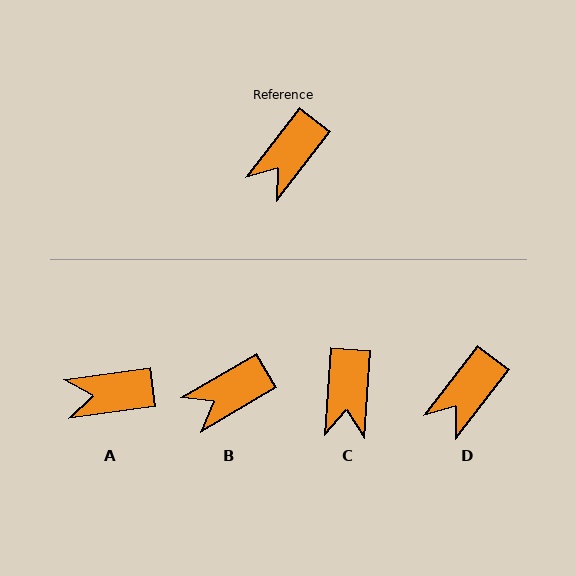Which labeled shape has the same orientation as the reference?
D.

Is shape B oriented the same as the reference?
No, it is off by about 22 degrees.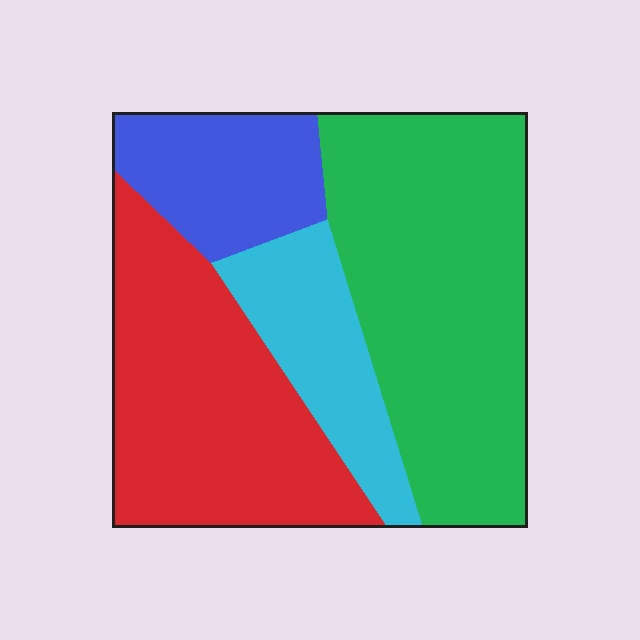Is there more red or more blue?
Red.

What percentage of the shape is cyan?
Cyan covers 14% of the shape.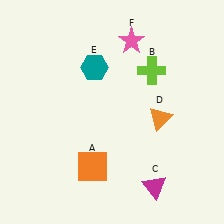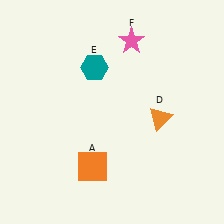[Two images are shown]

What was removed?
The lime cross (B), the magenta triangle (C) were removed in Image 2.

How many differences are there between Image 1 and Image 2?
There are 2 differences between the two images.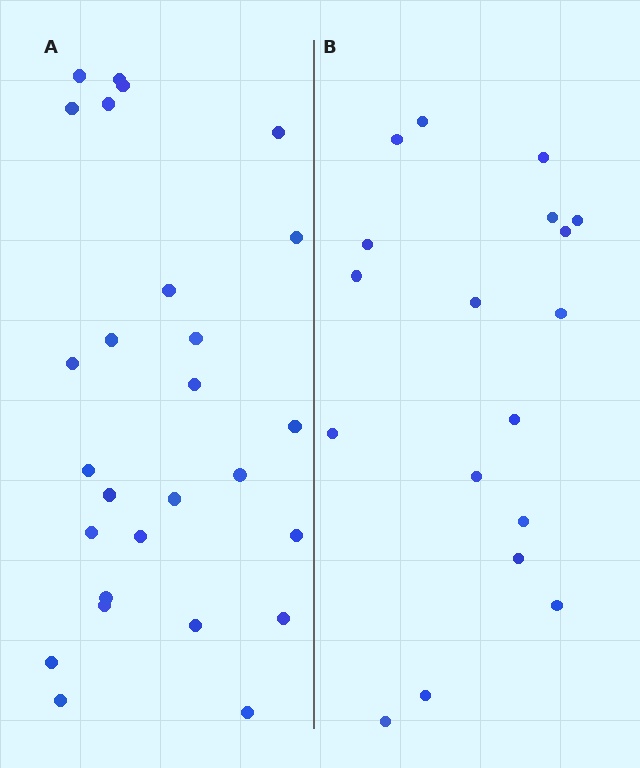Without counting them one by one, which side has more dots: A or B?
Region A (the left region) has more dots.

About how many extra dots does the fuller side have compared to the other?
Region A has roughly 8 or so more dots than region B.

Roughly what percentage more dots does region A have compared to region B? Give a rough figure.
About 50% more.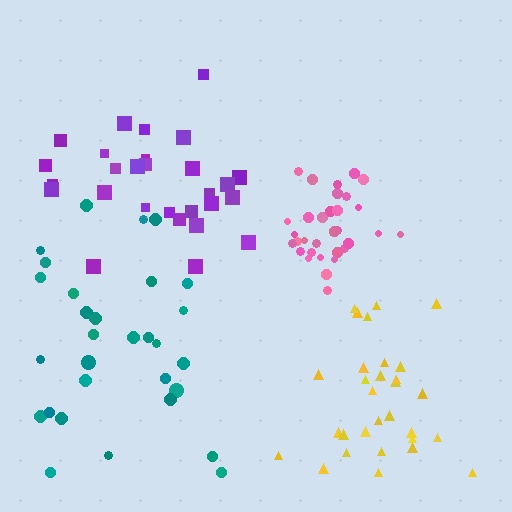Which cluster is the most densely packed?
Pink.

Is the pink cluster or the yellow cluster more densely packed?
Pink.